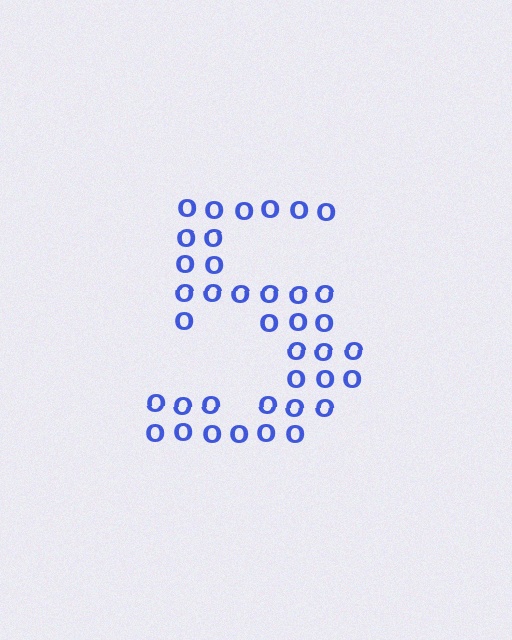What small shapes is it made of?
It is made of small letter O's.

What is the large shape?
The large shape is the digit 5.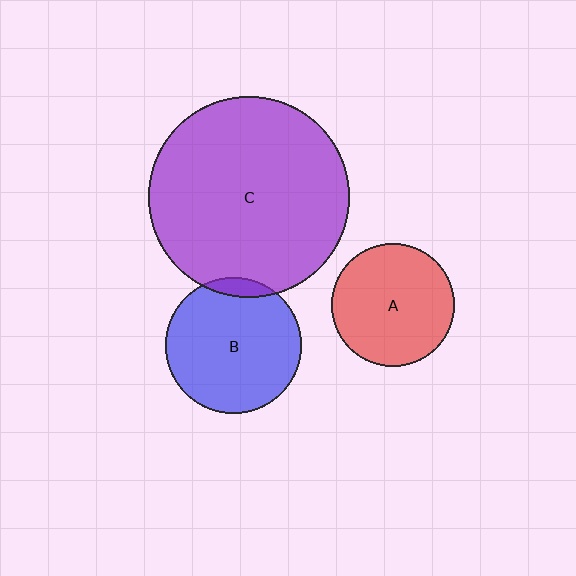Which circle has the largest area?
Circle C (purple).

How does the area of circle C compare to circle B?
Approximately 2.2 times.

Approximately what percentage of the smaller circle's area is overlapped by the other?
Approximately 5%.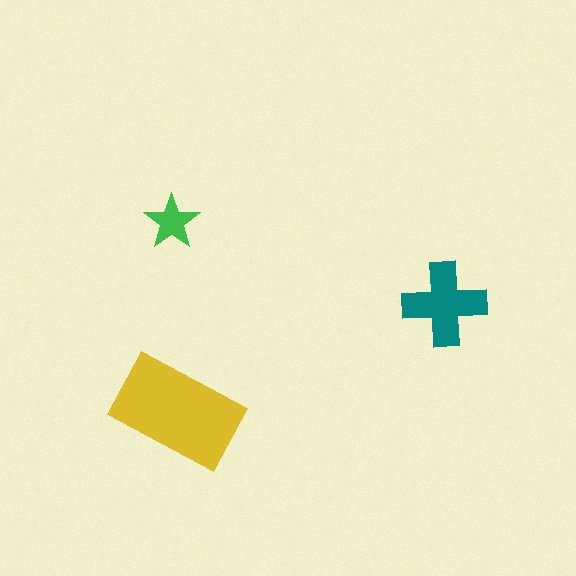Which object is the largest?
The yellow rectangle.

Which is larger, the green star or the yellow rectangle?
The yellow rectangle.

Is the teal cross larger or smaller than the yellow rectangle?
Smaller.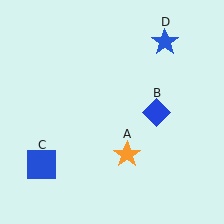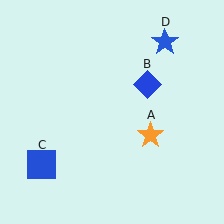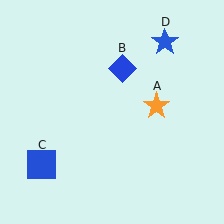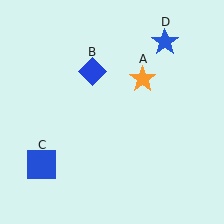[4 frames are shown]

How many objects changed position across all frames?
2 objects changed position: orange star (object A), blue diamond (object B).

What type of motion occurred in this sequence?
The orange star (object A), blue diamond (object B) rotated counterclockwise around the center of the scene.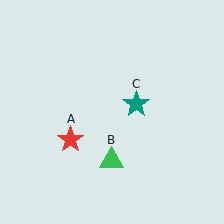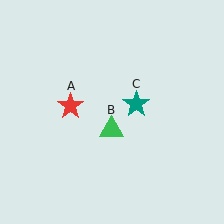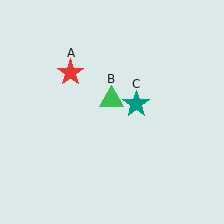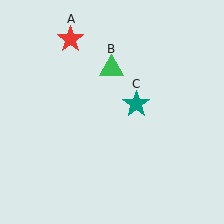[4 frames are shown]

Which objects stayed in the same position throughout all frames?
Teal star (object C) remained stationary.